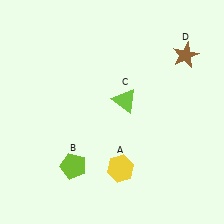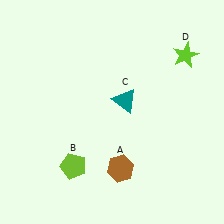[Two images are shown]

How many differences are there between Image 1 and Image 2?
There are 3 differences between the two images.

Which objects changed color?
A changed from yellow to brown. C changed from lime to teal. D changed from brown to lime.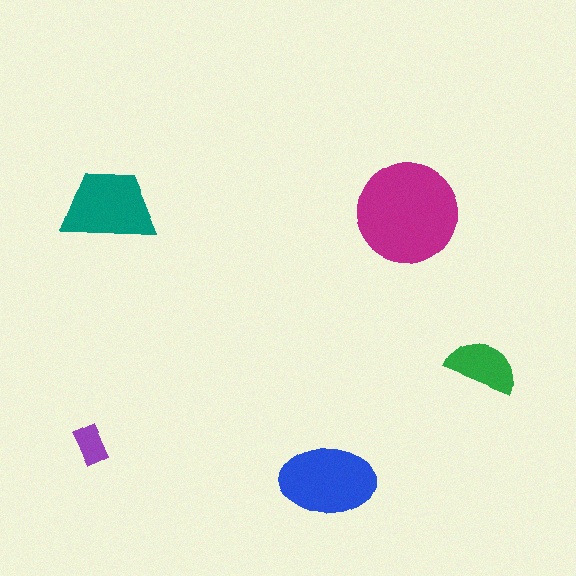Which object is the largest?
The magenta circle.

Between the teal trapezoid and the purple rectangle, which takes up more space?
The teal trapezoid.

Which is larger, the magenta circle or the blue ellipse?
The magenta circle.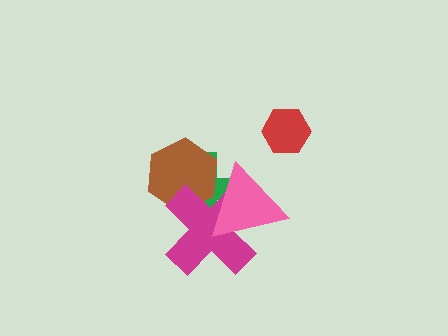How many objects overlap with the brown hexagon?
3 objects overlap with the brown hexagon.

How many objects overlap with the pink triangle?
3 objects overlap with the pink triangle.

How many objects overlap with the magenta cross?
3 objects overlap with the magenta cross.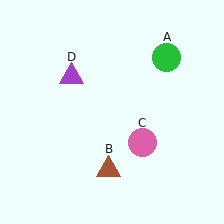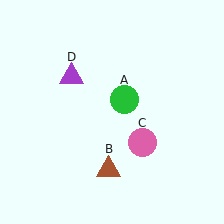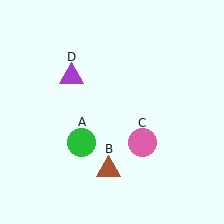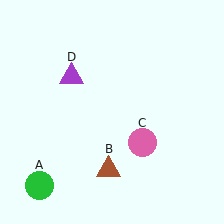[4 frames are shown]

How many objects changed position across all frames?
1 object changed position: green circle (object A).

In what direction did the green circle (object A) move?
The green circle (object A) moved down and to the left.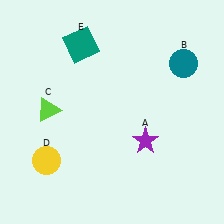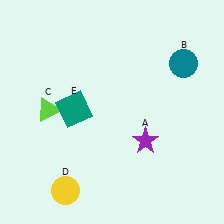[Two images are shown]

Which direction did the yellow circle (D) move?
The yellow circle (D) moved down.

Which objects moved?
The objects that moved are: the yellow circle (D), the teal square (E).